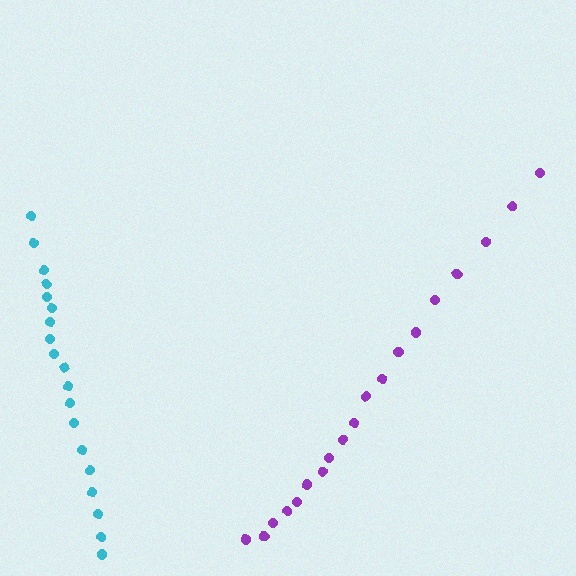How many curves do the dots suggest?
There are 2 distinct paths.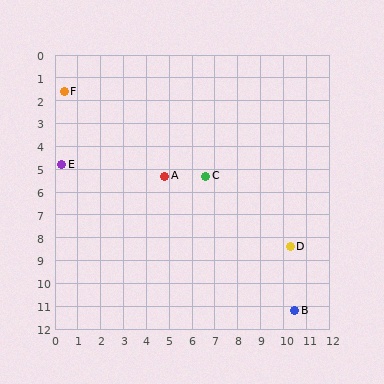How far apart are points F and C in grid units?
Points F and C are about 7.2 grid units apart.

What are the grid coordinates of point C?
Point C is at approximately (6.6, 5.3).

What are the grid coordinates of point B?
Point B is at approximately (10.5, 11.2).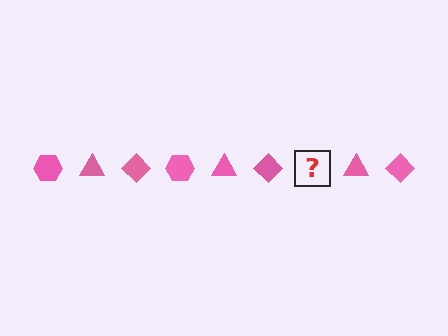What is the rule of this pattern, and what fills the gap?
The rule is that the pattern cycles through hexagon, triangle, diamond shapes in pink. The gap should be filled with a pink hexagon.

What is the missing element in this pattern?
The missing element is a pink hexagon.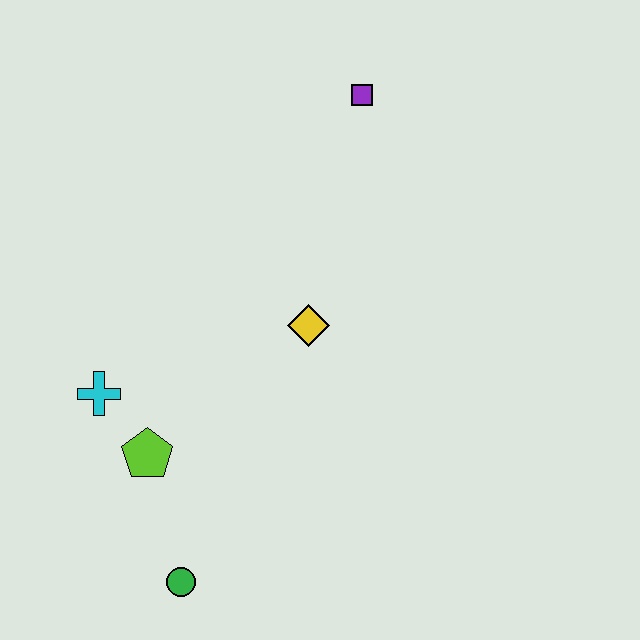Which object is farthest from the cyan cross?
The purple square is farthest from the cyan cross.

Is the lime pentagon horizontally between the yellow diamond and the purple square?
No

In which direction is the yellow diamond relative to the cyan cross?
The yellow diamond is to the right of the cyan cross.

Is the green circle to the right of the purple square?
No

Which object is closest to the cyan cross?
The lime pentagon is closest to the cyan cross.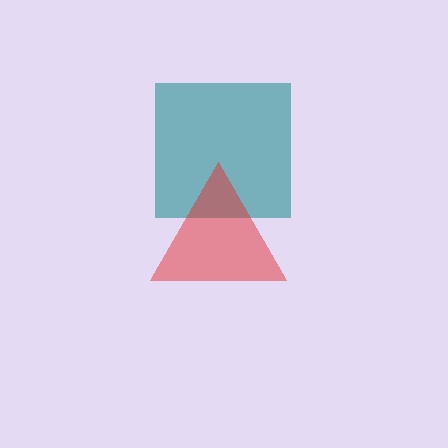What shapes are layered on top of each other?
The layered shapes are: a teal square, a red triangle.